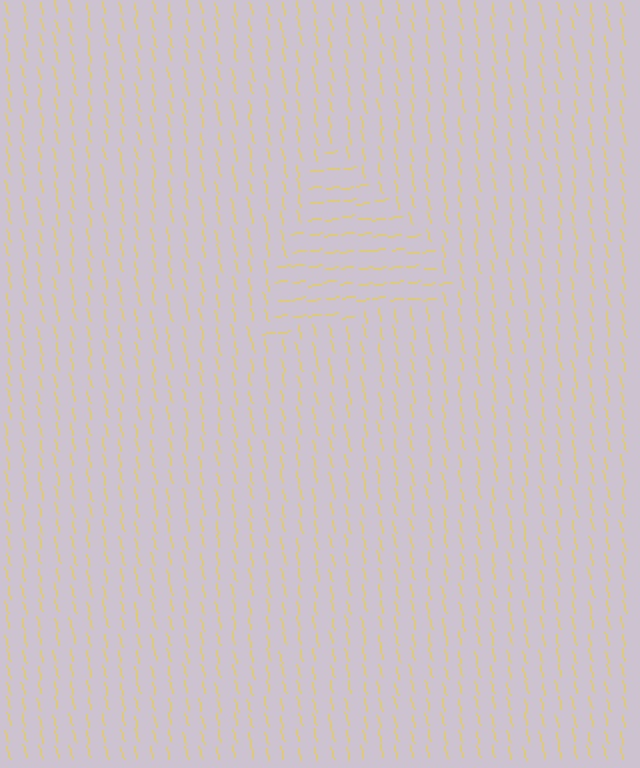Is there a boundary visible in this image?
Yes, there is a texture boundary formed by a change in line orientation.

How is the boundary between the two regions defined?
The boundary is defined purely by a change in line orientation (approximately 85 degrees difference). All lines are the same color and thickness.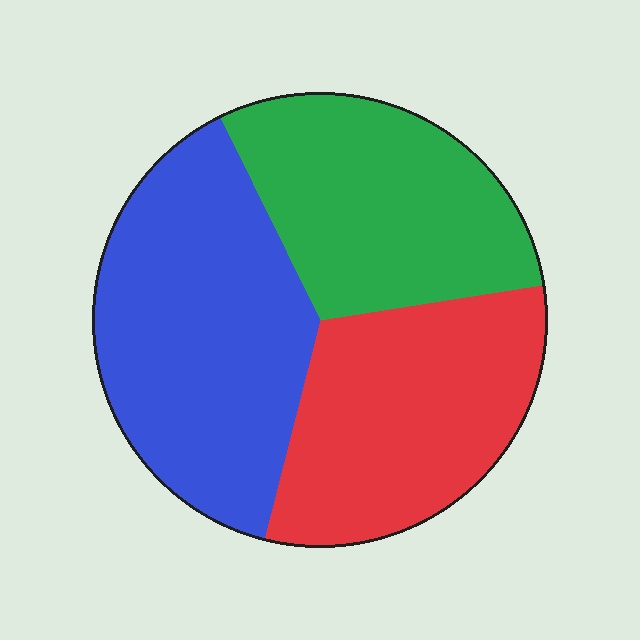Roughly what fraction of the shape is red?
Red covers around 30% of the shape.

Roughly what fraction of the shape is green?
Green takes up about one third (1/3) of the shape.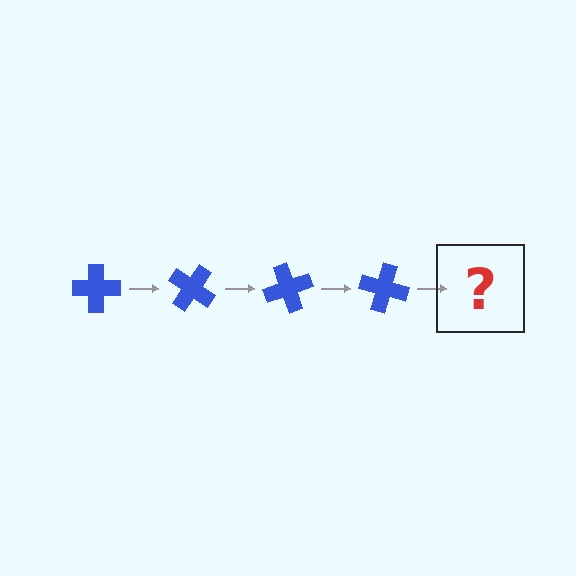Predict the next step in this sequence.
The next step is a blue cross rotated 140 degrees.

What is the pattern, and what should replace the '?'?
The pattern is that the cross rotates 35 degrees each step. The '?' should be a blue cross rotated 140 degrees.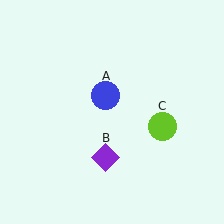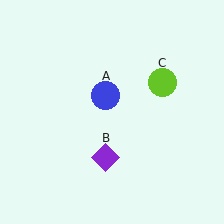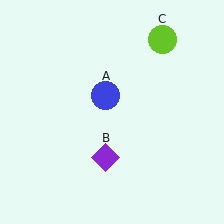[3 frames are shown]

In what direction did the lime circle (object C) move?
The lime circle (object C) moved up.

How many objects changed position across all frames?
1 object changed position: lime circle (object C).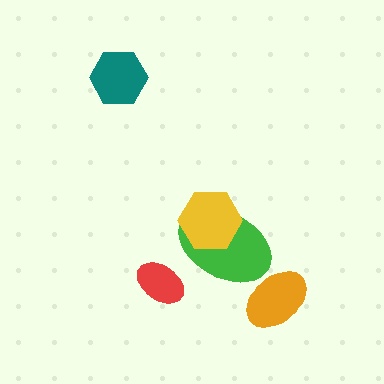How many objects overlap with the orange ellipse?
1 object overlaps with the orange ellipse.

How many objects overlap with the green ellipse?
2 objects overlap with the green ellipse.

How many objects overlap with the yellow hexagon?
1 object overlaps with the yellow hexagon.